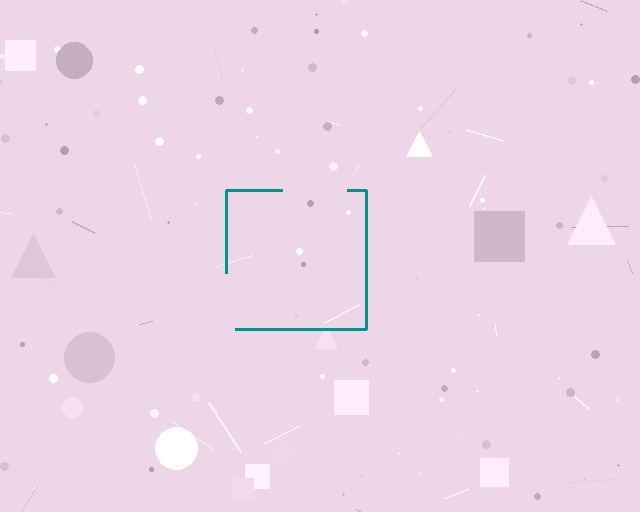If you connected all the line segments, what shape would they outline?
They would outline a square.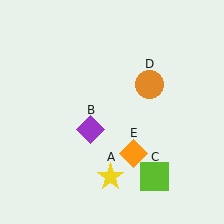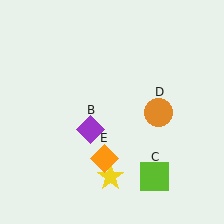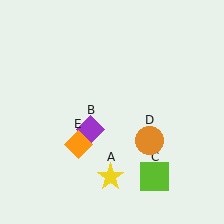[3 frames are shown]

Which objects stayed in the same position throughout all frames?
Yellow star (object A) and purple diamond (object B) and lime square (object C) remained stationary.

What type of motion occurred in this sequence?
The orange circle (object D), orange diamond (object E) rotated clockwise around the center of the scene.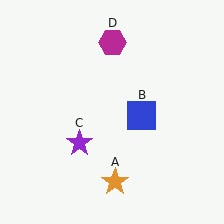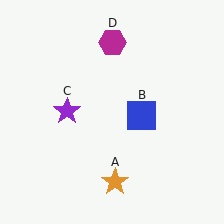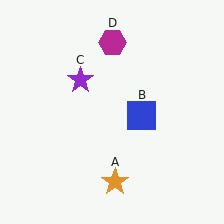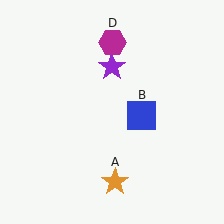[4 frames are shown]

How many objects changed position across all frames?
1 object changed position: purple star (object C).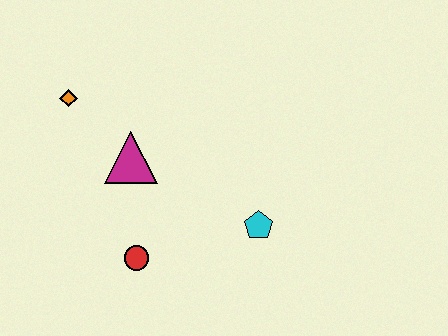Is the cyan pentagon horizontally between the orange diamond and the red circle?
No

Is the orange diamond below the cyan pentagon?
No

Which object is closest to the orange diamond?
The magenta triangle is closest to the orange diamond.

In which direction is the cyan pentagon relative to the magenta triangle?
The cyan pentagon is to the right of the magenta triangle.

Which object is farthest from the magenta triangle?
The cyan pentagon is farthest from the magenta triangle.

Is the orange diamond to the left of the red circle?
Yes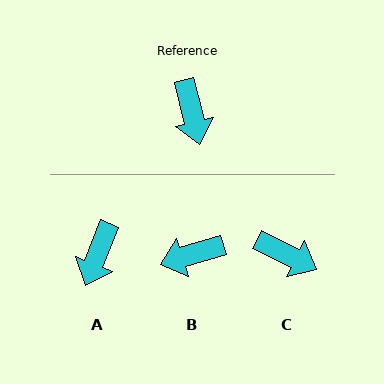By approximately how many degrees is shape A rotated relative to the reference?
Approximately 35 degrees clockwise.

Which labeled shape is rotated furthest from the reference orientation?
B, about 87 degrees away.